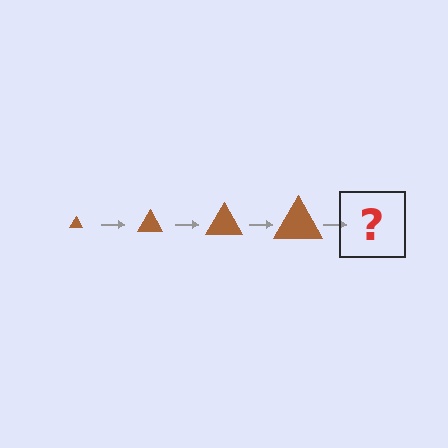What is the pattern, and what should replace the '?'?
The pattern is that the triangle gets progressively larger each step. The '?' should be a brown triangle, larger than the previous one.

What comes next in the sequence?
The next element should be a brown triangle, larger than the previous one.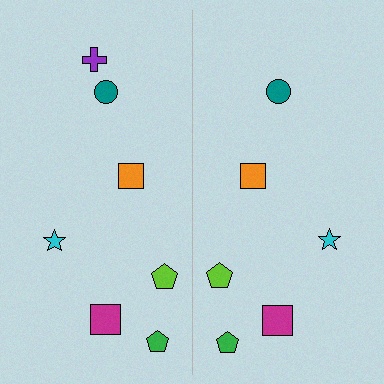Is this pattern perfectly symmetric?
No, the pattern is not perfectly symmetric. A purple cross is missing from the right side.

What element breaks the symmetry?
A purple cross is missing from the right side.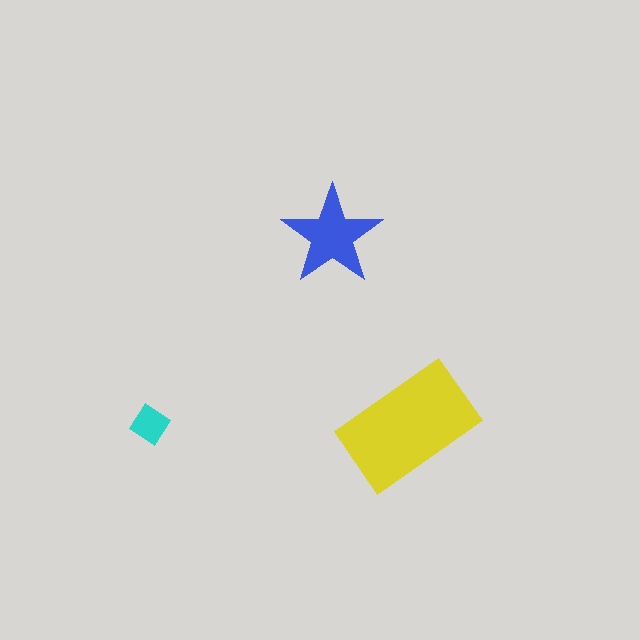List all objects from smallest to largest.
The cyan diamond, the blue star, the yellow rectangle.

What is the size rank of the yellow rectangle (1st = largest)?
1st.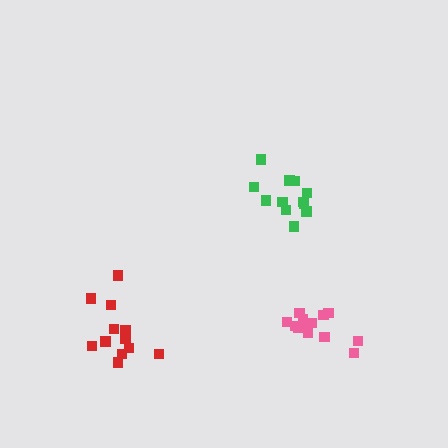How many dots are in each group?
Group 1: 13 dots, Group 2: 12 dots, Group 3: 12 dots (37 total).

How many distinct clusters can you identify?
There are 3 distinct clusters.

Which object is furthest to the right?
The pink cluster is rightmost.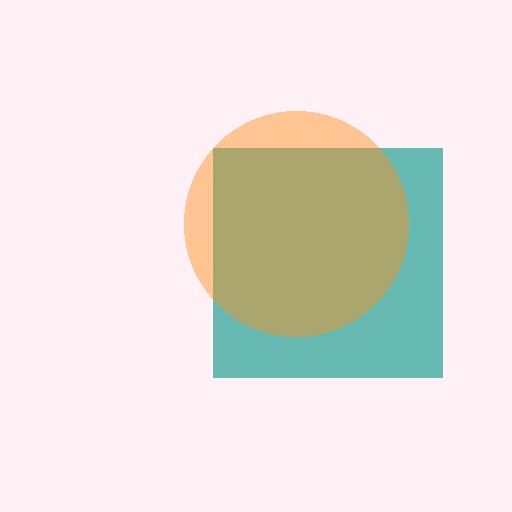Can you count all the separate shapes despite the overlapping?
Yes, there are 2 separate shapes.